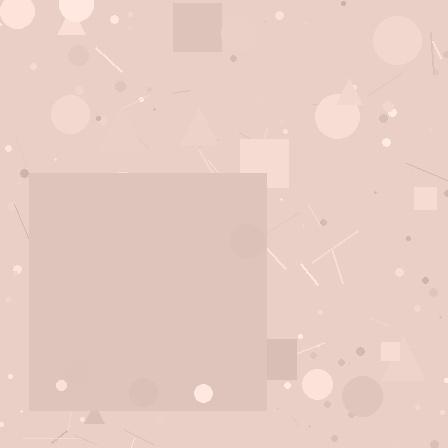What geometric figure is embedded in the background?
A square is embedded in the background.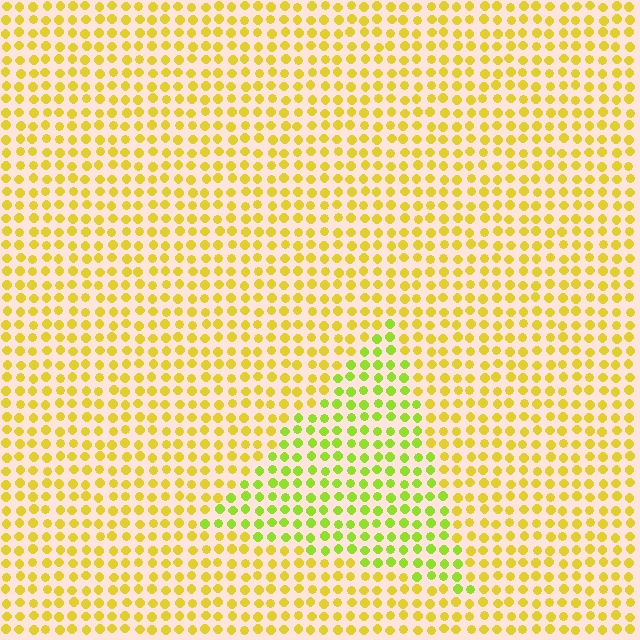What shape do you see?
I see a triangle.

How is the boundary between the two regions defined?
The boundary is defined purely by a slight shift in hue (about 33 degrees). Spacing, size, and orientation are identical on both sides.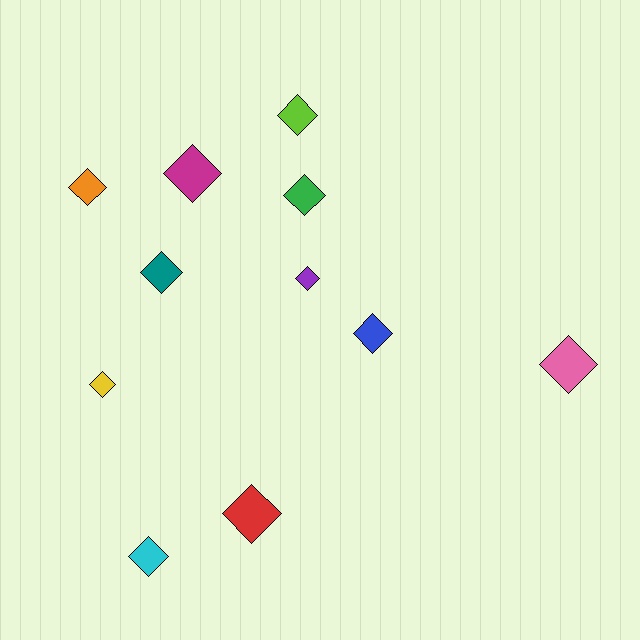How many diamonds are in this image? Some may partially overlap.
There are 11 diamonds.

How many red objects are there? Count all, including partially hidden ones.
There is 1 red object.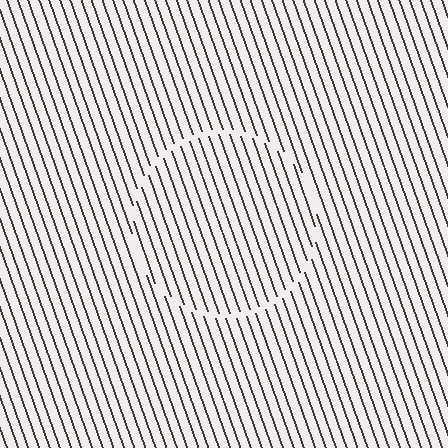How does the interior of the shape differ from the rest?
The interior of the shape contains the same grating, shifted by half a period — the contour is defined by the phase discontinuity where line-ends from the inner and outer gratings abut.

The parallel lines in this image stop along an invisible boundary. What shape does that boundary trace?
An illusory circle. The interior of the shape contains the same grating, shifted by half a period — the contour is defined by the phase discontinuity where line-ends from the inner and outer gratings abut.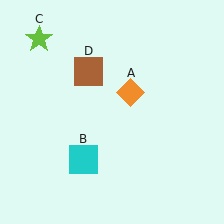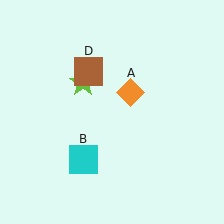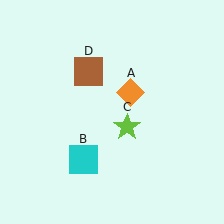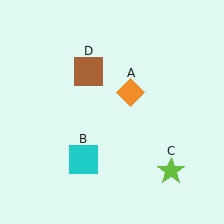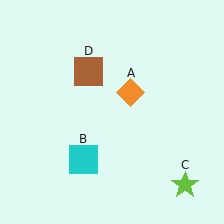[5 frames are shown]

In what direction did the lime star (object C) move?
The lime star (object C) moved down and to the right.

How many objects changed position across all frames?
1 object changed position: lime star (object C).